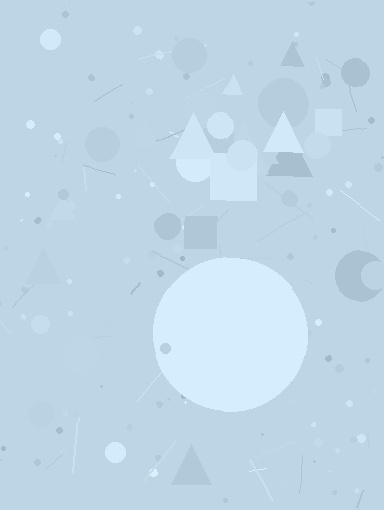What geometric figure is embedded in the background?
A circle is embedded in the background.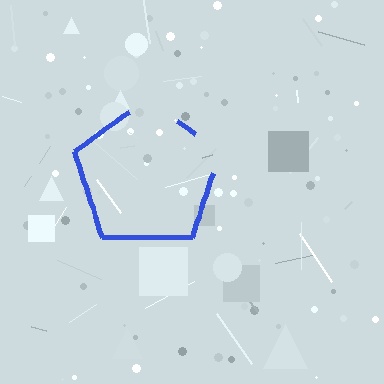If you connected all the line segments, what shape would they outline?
They would outline a pentagon.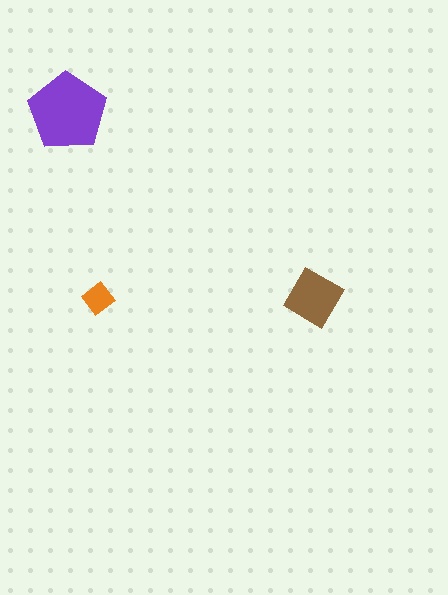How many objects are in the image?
There are 3 objects in the image.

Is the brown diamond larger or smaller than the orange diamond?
Larger.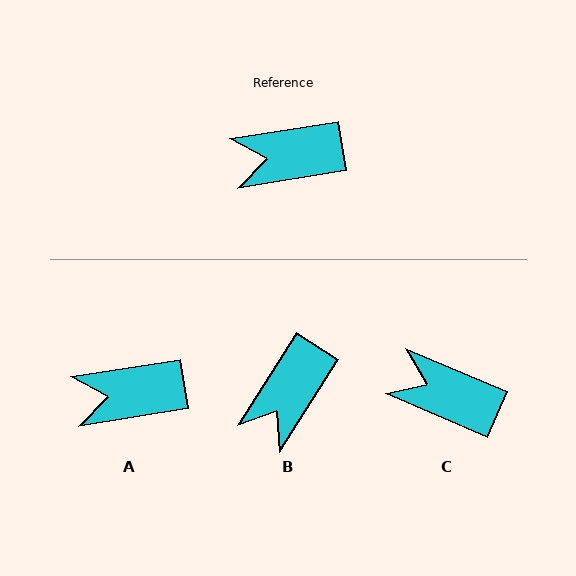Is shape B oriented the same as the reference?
No, it is off by about 48 degrees.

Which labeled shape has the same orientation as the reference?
A.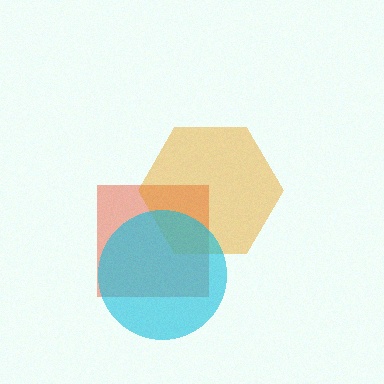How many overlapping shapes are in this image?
There are 3 overlapping shapes in the image.